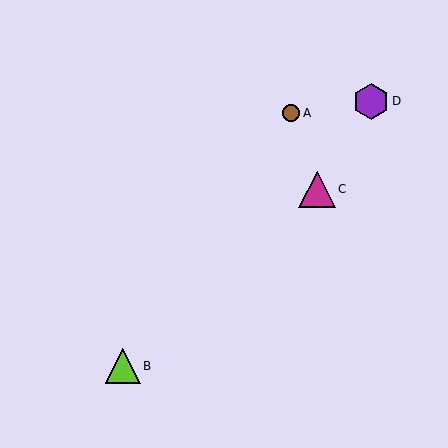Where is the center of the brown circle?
The center of the brown circle is at (291, 113).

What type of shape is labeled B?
Shape B is a lime triangle.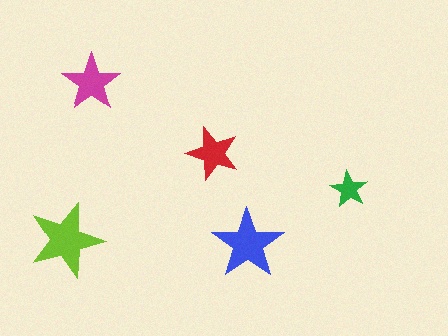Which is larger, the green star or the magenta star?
The magenta one.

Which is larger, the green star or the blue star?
The blue one.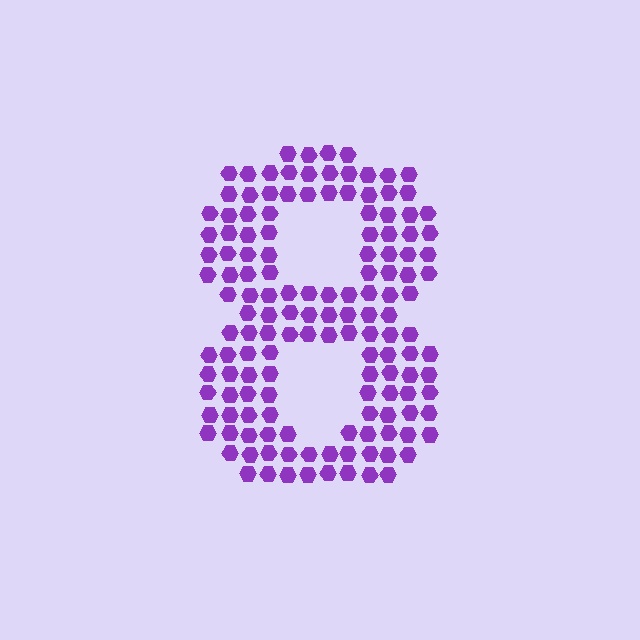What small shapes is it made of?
It is made of small hexagons.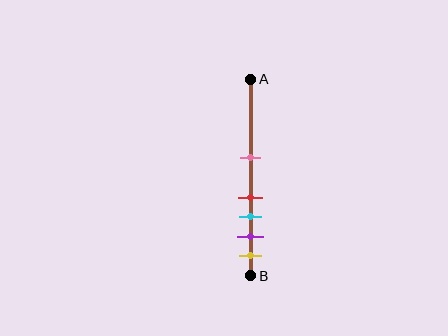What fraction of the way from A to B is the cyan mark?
The cyan mark is approximately 70% (0.7) of the way from A to B.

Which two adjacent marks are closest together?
The red and cyan marks are the closest adjacent pair.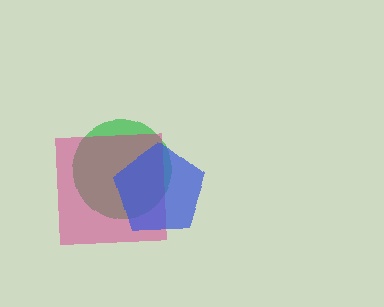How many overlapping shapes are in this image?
There are 3 overlapping shapes in the image.